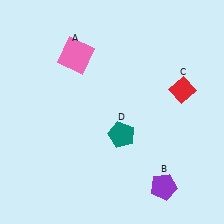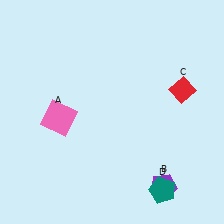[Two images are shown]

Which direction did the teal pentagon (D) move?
The teal pentagon (D) moved down.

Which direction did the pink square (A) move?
The pink square (A) moved down.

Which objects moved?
The objects that moved are: the pink square (A), the teal pentagon (D).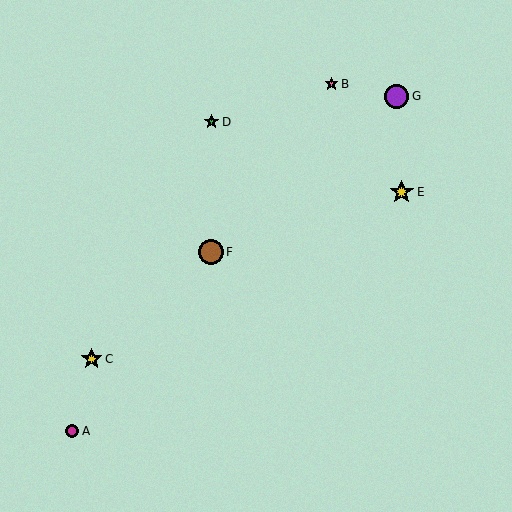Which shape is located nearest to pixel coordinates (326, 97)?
The pink star (labeled B) at (331, 84) is nearest to that location.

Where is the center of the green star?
The center of the green star is at (212, 122).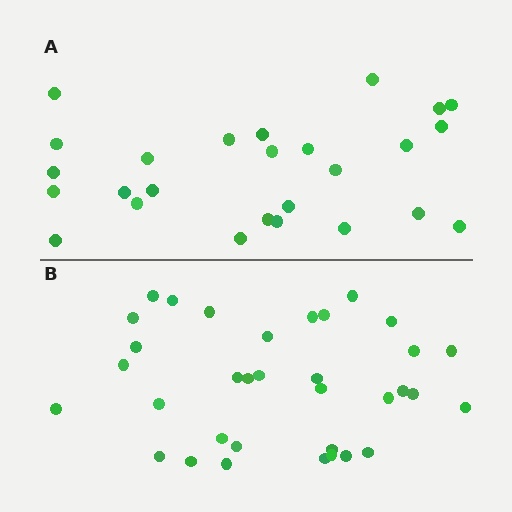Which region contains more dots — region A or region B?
Region B (the bottom region) has more dots.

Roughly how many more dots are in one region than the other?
Region B has roughly 8 or so more dots than region A.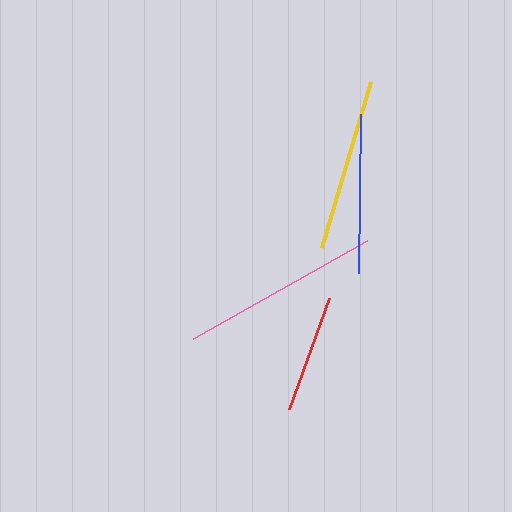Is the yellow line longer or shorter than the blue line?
The yellow line is longer than the blue line.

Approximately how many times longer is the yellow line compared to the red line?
The yellow line is approximately 1.5 times the length of the red line.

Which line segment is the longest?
The pink line is the longest at approximately 199 pixels.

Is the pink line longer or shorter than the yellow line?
The pink line is longer than the yellow line.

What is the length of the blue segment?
The blue segment is approximately 159 pixels long.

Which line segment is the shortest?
The red line is the shortest at approximately 118 pixels.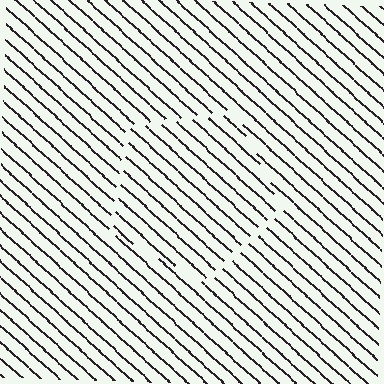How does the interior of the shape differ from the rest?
The interior of the shape contains the same grating, shifted by half a period — the contour is defined by the phase discontinuity where line-ends from the inner and outer gratings abut.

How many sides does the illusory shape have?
5 sides — the line-ends trace a pentagon.